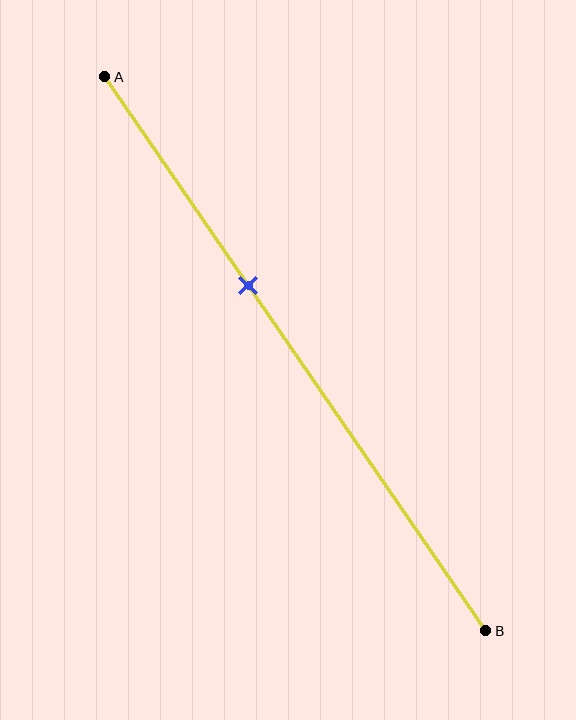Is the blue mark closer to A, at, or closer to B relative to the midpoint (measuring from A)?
The blue mark is closer to point A than the midpoint of segment AB.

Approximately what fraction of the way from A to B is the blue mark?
The blue mark is approximately 40% of the way from A to B.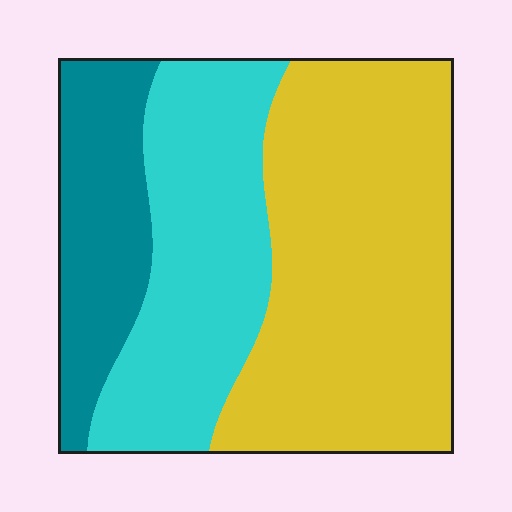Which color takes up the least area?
Teal, at roughly 20%.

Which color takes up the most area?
Yellow, at roughly 50%.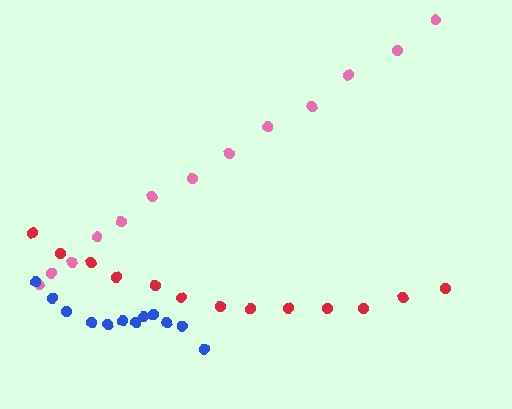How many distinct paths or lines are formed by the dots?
There are 3 distinct paths.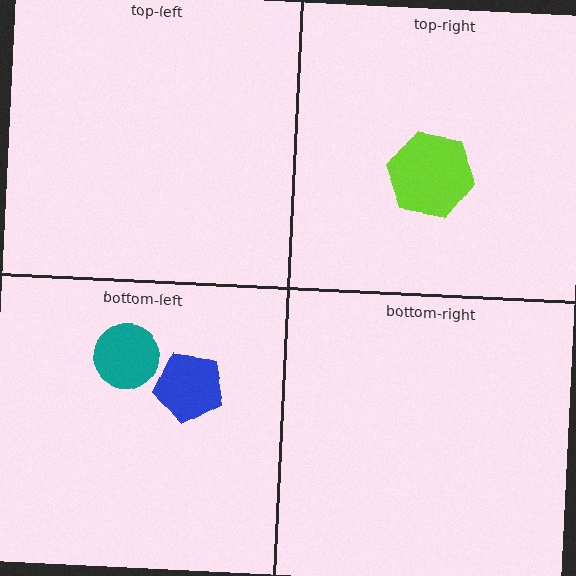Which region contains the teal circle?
The bottom-left region.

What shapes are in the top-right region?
The lime hexagon.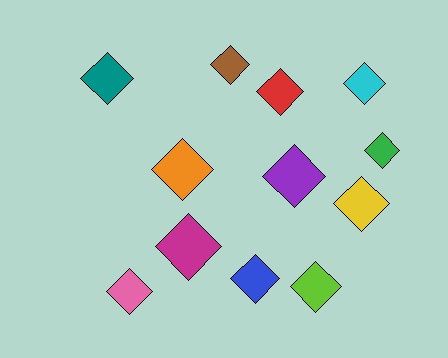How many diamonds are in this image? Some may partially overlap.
There are 12 diamonds.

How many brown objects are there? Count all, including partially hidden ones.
There is 1 brown object.